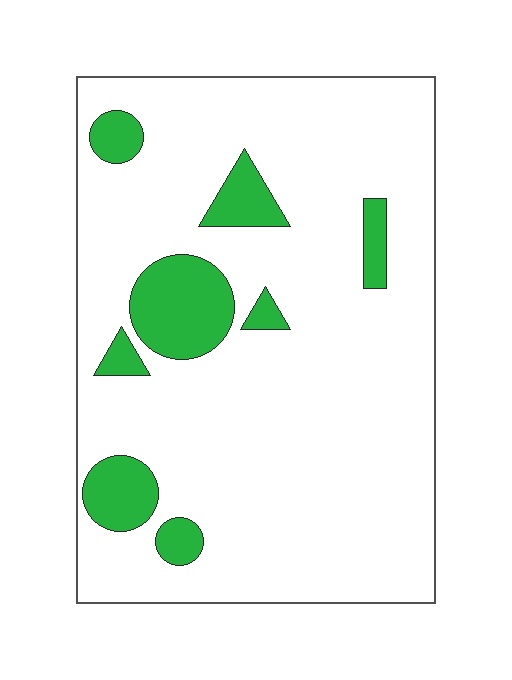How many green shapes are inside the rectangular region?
8.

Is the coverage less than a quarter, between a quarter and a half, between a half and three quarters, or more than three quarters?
Less than a quarter.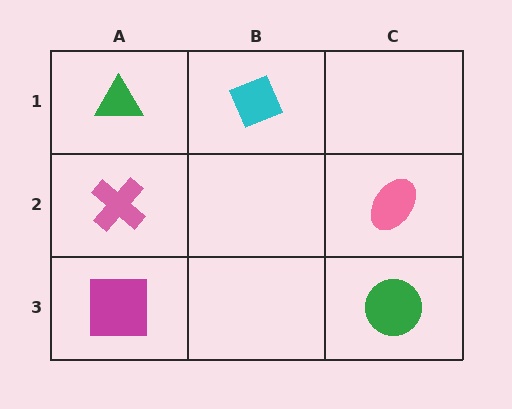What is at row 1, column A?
A green triangle.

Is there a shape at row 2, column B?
No, that cell is empty.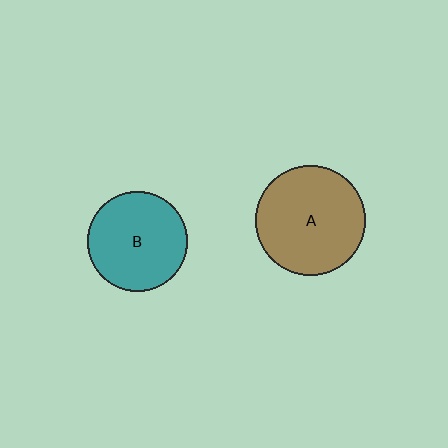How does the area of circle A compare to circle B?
Approximately 1.2 times.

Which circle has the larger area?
Circle A (brown).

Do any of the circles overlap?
No, none of the circles overlap.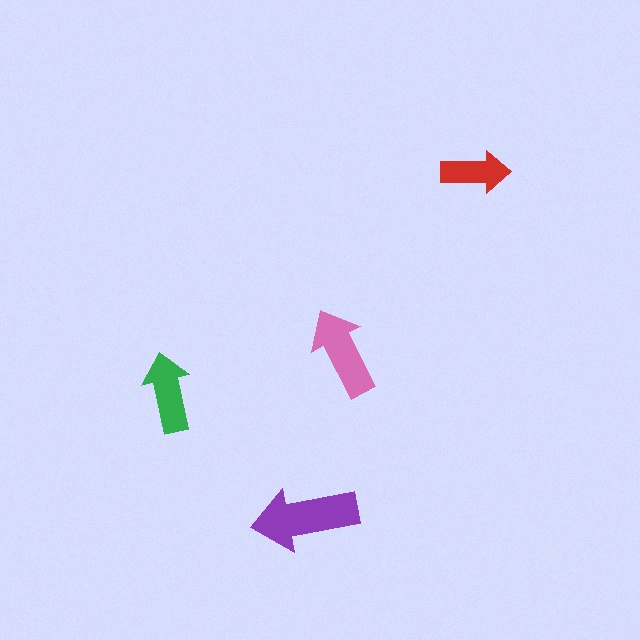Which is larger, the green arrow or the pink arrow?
The pink one.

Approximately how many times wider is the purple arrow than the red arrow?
About 1.5 times wider.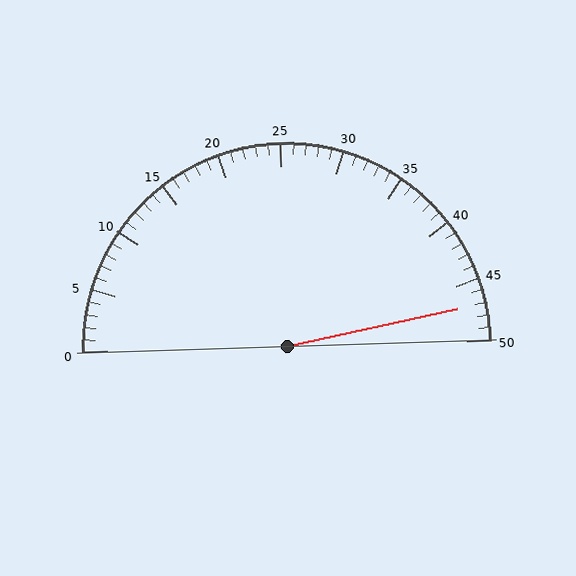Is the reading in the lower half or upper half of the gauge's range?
The reading is in the upper half of the range (0 to 50).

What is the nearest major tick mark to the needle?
The nearest major tick mark is 45.